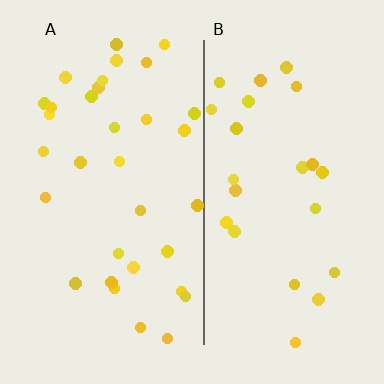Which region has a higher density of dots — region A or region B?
A (the left).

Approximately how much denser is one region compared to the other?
Approximately 1.4× — region A over region B.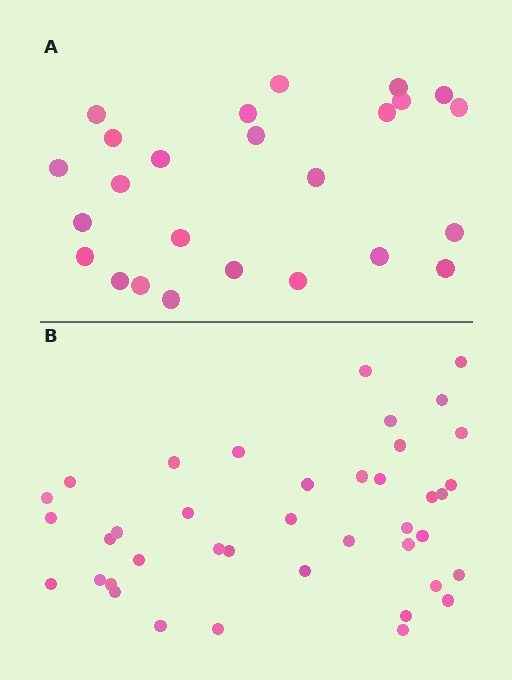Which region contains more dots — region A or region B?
Region B (the bottom region) has more dots.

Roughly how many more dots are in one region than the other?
Region B has approximately 15 more dots than region A.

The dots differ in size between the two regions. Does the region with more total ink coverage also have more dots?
No. Region A has more total ink coverage because its dots are larger, but region B actually contains more individual dots. Total area can be misleading — the number of items is what matters here.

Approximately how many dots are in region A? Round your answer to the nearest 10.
About 20 dots. (The exact count is 25, which rounds to 20.)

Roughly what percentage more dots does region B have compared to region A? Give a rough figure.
About 60% more.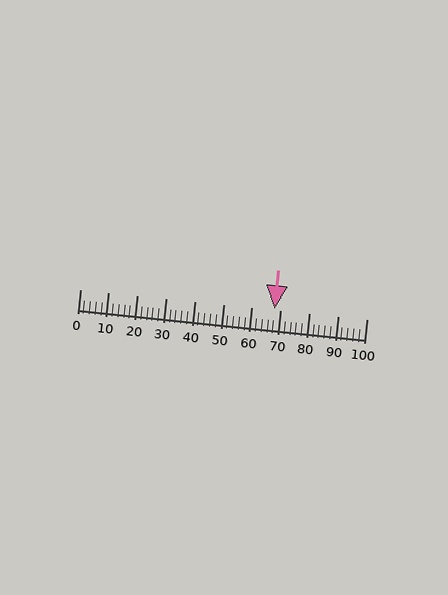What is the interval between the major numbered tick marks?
The major tick marks are spaced 10 units apart.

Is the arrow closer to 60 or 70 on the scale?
The arrow is closer to 70.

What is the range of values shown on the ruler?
The ruler shows values from 0 to 100.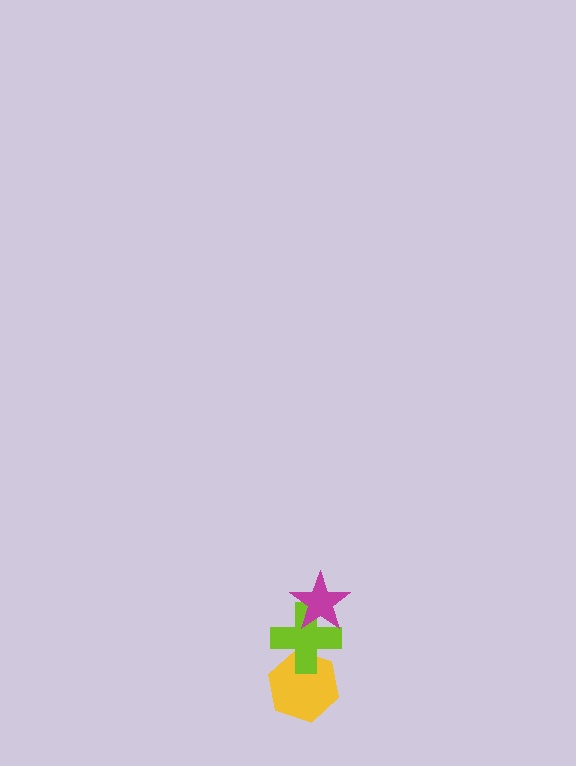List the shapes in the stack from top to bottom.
From top to bottom: the magenta star, the lime cross, the yellow hexagon.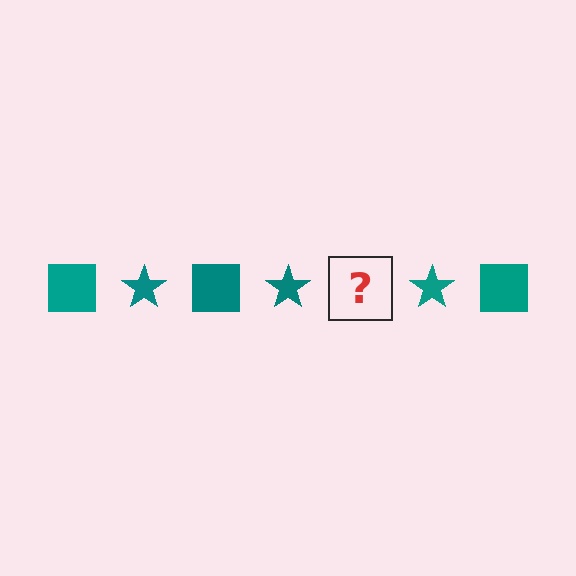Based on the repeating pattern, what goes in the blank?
The blank should be a teal square.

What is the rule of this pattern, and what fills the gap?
The rule is that the pattern cycles through square, star shapes in teal. The gap should be filled with a teal square.